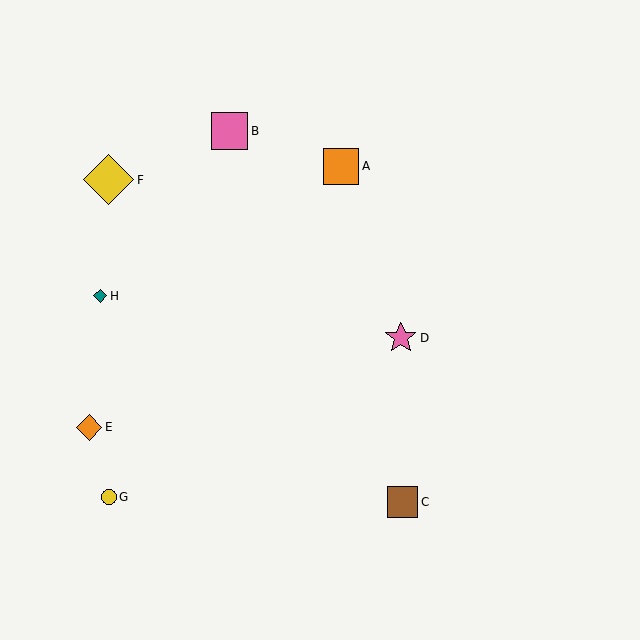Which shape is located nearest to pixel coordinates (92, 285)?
The teal diamond (labeled H) at (100, 296) is nearest to that location.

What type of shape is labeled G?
Shape G is a yellow circle.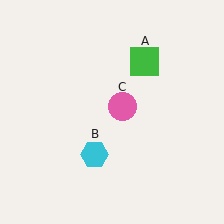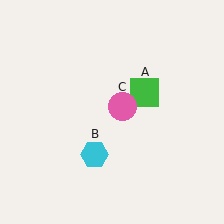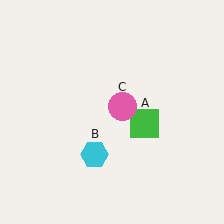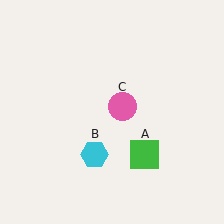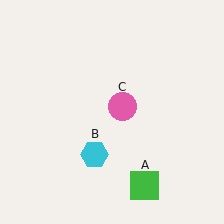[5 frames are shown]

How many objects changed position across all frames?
1 object changed position: green square (object A).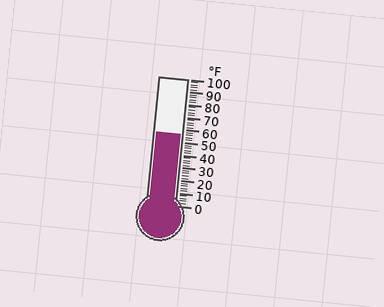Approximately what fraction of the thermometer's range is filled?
The thermometer is filled to approximately 55% of its range.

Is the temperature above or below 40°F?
The temperature is above 40°F.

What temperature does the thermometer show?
The thermometer shows approximately 56°F.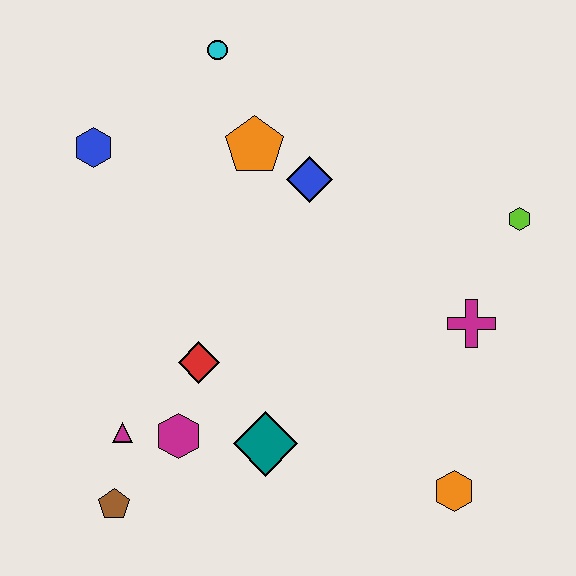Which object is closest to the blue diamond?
The orange pentagon is closest to the blue diamond.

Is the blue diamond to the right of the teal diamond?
Yes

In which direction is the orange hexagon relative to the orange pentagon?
The orange hexagon is below the orange pentagon.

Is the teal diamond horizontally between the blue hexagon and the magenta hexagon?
No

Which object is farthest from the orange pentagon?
The orange hexagon is farthest from the orange pentagon.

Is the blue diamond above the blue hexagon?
No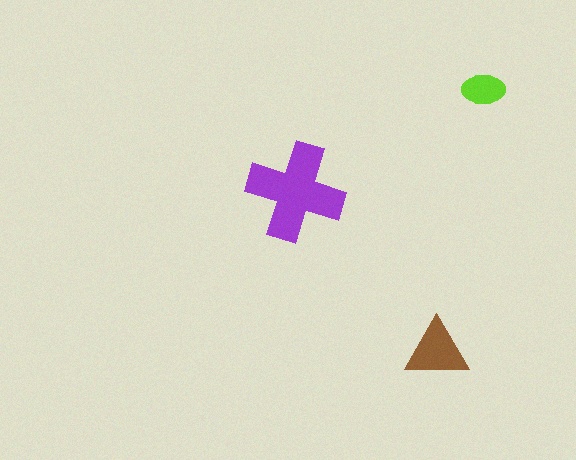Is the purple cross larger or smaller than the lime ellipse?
Larger.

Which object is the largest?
The purple cross.